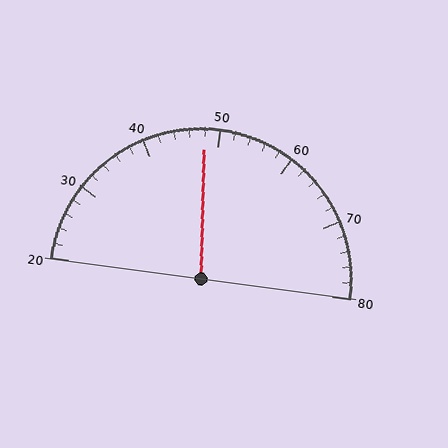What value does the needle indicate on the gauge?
The needle indicates approximately 48.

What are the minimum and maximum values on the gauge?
The gauge ranges from 20 to 80.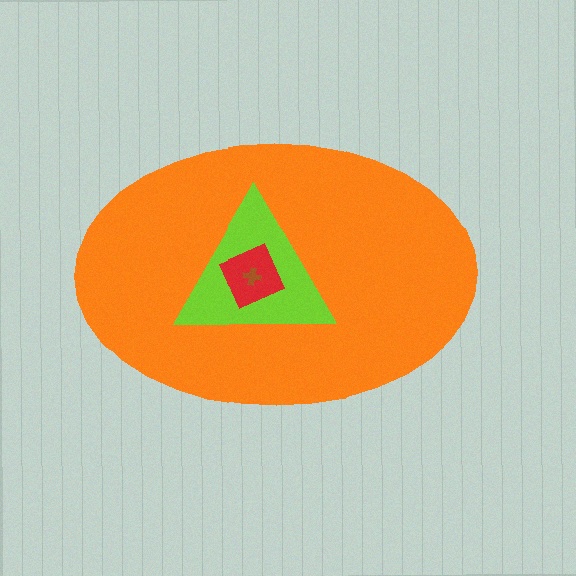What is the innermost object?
The brown cross.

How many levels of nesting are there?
4.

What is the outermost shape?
The orange ellipse.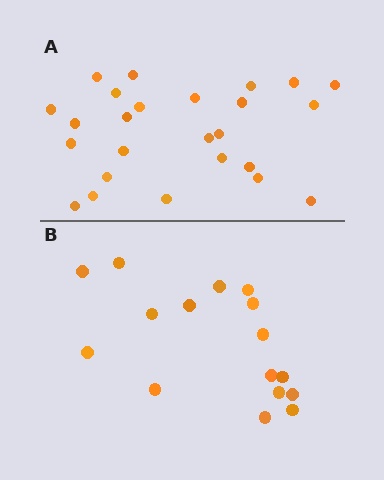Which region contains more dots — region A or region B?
Region A (the top region) has more dots.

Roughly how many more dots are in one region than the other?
Region A has roughly 8 or so more dots than region B.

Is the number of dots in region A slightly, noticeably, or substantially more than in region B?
Region A has substantially more. The ratio is roughly 1.6 to 1.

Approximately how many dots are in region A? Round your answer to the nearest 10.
About 20 dots. (The exact count is 25, which rounds to 20.)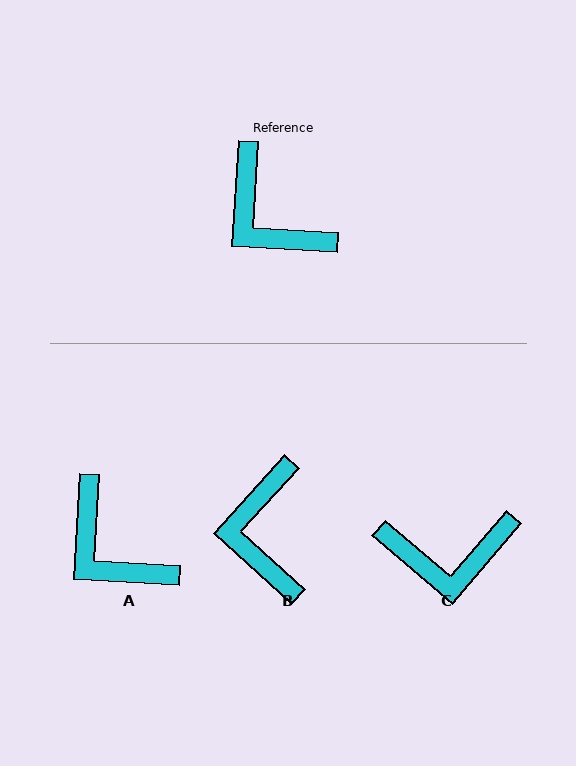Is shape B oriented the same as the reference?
No, it is off by about 39 degrees.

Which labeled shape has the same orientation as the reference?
A.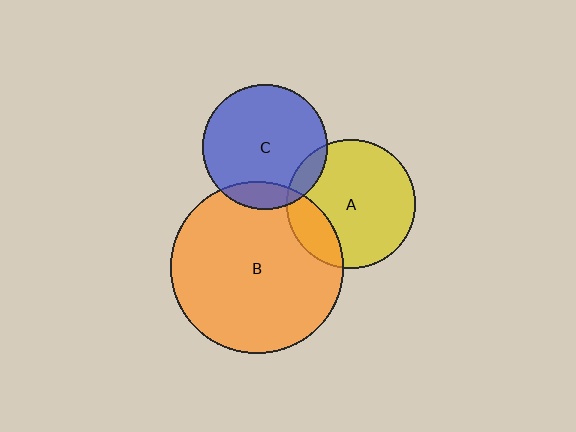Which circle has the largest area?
Circle B (orange).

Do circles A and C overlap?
Yes.